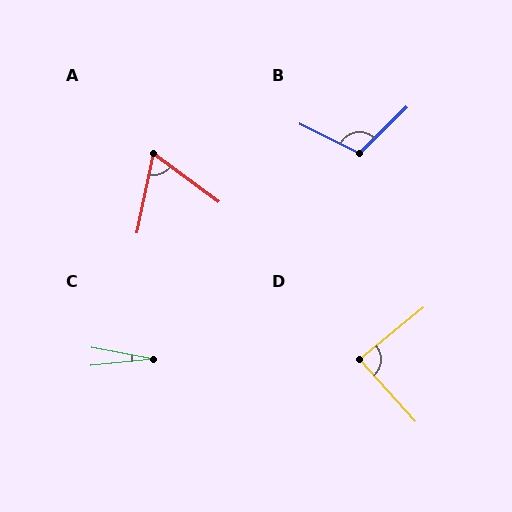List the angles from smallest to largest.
C (17°), A (65°), D (87°), B (109°).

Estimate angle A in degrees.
Approximately 65 degrees.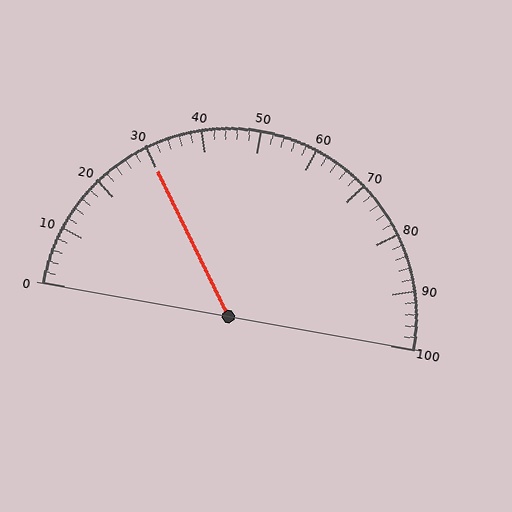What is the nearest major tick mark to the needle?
The nearest major tick mark is 30.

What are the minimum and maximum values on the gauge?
The gauge ranges from 0 to 100.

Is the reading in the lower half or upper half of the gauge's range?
The reading is in the lower half of the range (0 to 100).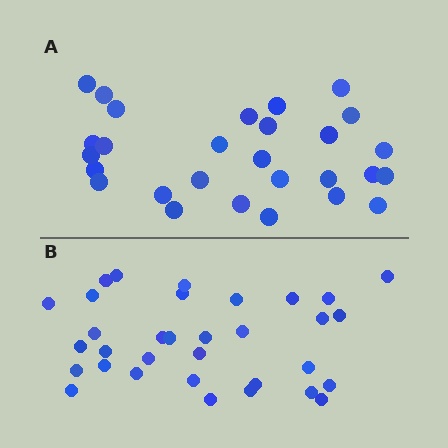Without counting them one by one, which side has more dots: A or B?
Region B (the bottom region) has more dots.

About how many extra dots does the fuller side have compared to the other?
Region B has about 5 more dots than region A.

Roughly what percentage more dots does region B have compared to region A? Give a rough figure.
About 20% more.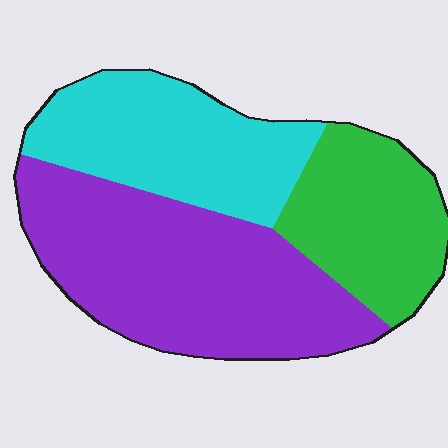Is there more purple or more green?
Purple.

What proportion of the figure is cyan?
Cyan takes up about one third (1/3) of the figure.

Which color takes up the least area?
Green, at roughly 25%.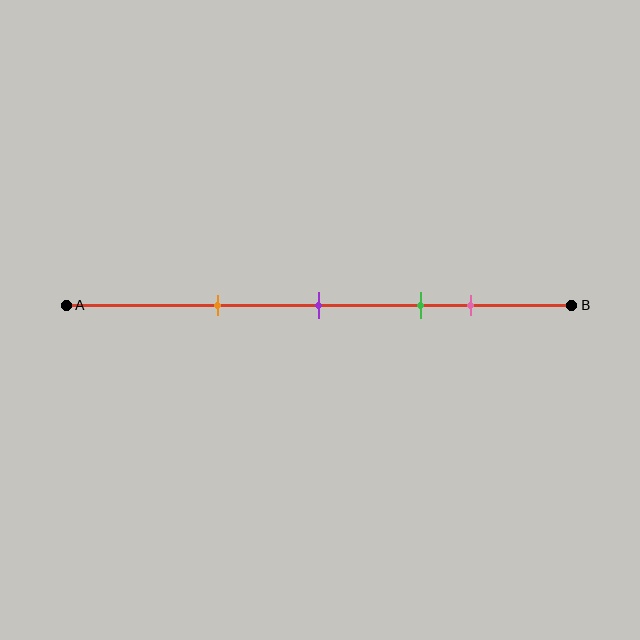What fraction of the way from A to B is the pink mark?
The pink mark is approximately 80% (0.8) of the way from A to B.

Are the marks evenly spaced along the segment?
No, the marks are not evenly spaced.